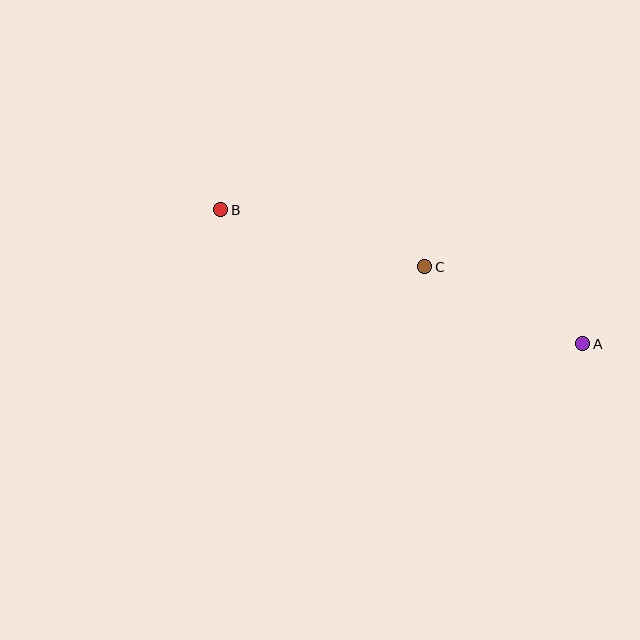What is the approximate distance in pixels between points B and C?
The distance between B and C is approximately 212 pixels.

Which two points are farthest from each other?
Points A and B are farthest from each other.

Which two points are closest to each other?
Points A and C are closest to each other.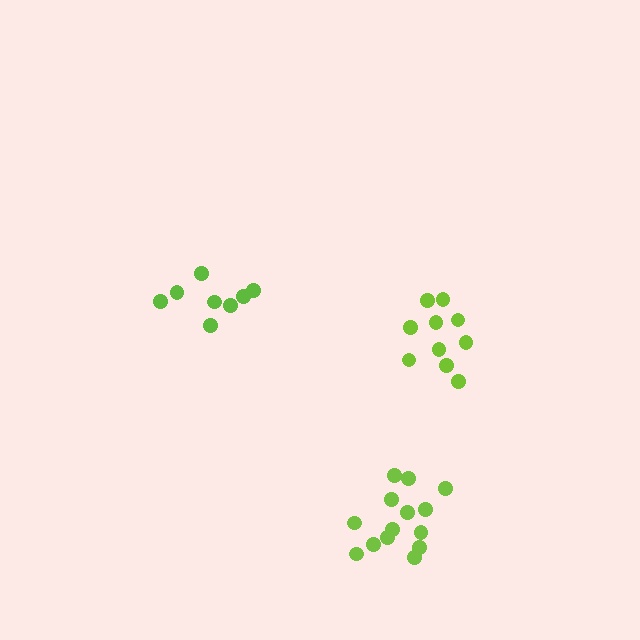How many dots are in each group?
Group 1: 8 dots, Group 2: 14 dots, Group 3: 10 dots (32 total).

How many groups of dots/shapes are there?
There are 3 groups.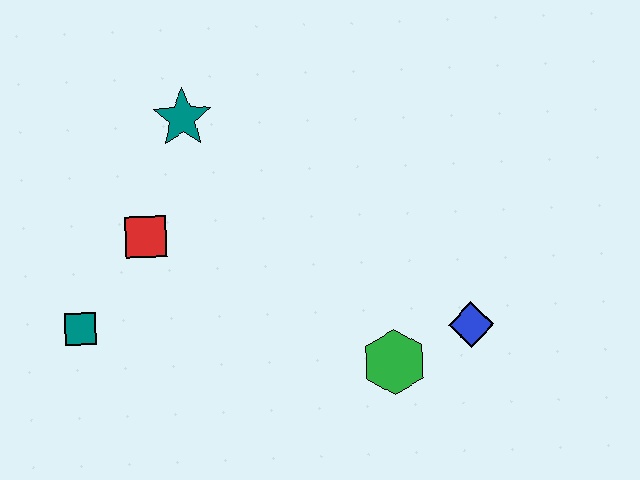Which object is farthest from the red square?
The blue diamond is farthest from the red square.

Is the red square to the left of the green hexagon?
Yes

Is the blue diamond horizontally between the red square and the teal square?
No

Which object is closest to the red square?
The teal square is closest to the red square.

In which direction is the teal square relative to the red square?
The teal square is below the red square.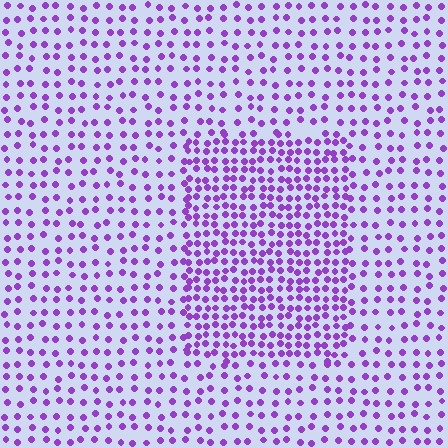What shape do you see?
I see a rectangle.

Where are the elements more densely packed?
The elements are more densely packed inside the rectangle boundary.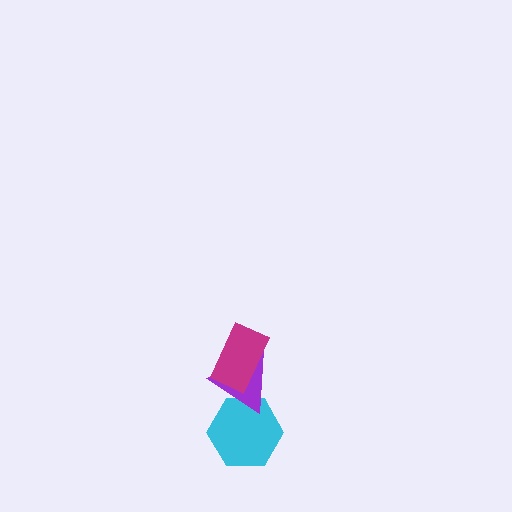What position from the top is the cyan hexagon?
The cyan hexagon is 3rd from the top.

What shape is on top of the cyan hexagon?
The purple triangle is on top of the cyan hexagon.